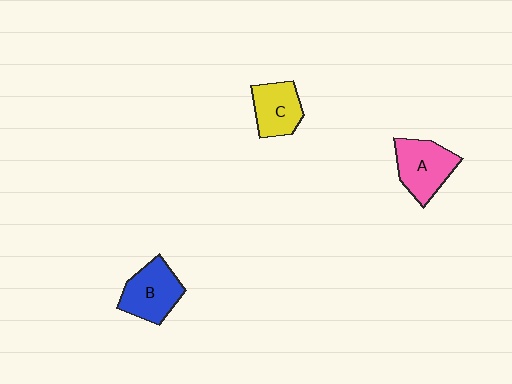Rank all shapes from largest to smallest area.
From largest to smallest: A (pink), B (blue), C (yellow).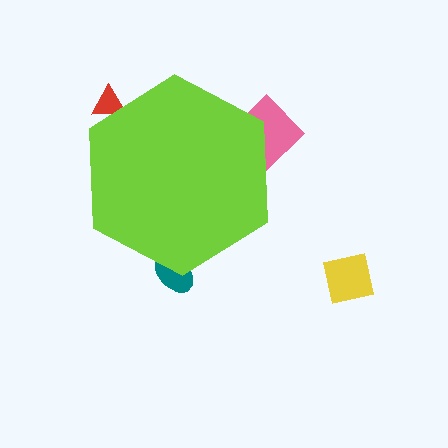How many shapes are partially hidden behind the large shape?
3 shapes are partially hidden.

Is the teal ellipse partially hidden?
Yes, the teal ellipse is partially hidden behind the lime hexagon.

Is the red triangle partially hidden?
Yes, the red triangle is partially hidden behind the lime hexagon.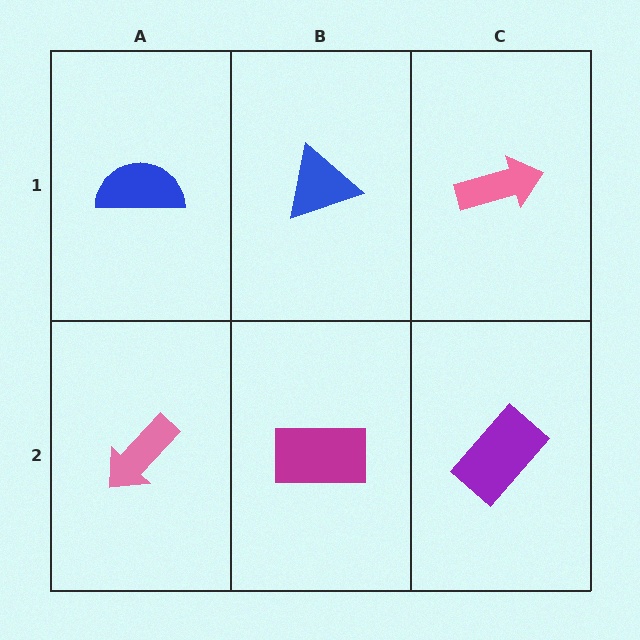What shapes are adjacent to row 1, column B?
A magenta rectangle (row 2, column B), a blue semicircle (row 1, column A), a pink arrow (row 1, column C).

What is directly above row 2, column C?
A pink arrow.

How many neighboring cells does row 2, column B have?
3.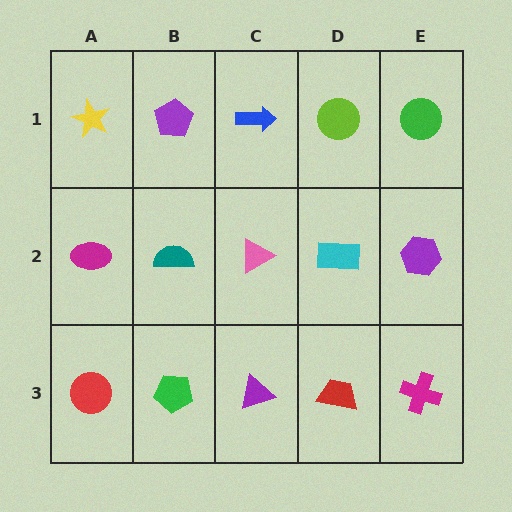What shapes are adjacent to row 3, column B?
A teal semicircle (row 2, column B), a red circle (row 3, column A), a purple triangle (row 3, column C).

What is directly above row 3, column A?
A magenta ellipse.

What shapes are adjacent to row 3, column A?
A magenta ellipse (row 2, column A), a green pentagon (row 3, column B).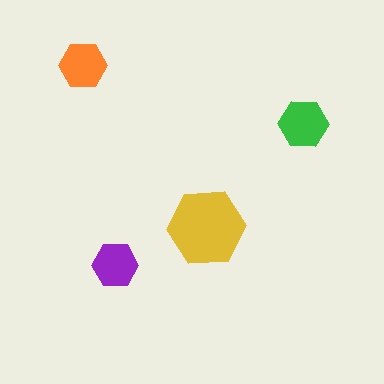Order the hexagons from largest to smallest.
the yellow one, the green one, the orange one, the purple one.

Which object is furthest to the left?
The orange hexagon is leftmost.